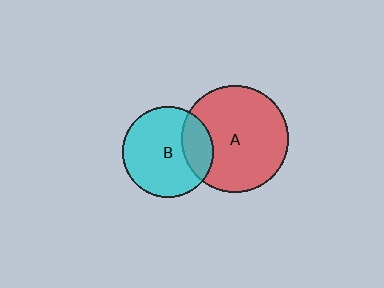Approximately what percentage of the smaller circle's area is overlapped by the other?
Approximately 25%.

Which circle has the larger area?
Circle A (red).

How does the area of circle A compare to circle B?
Approximately 1.4 times.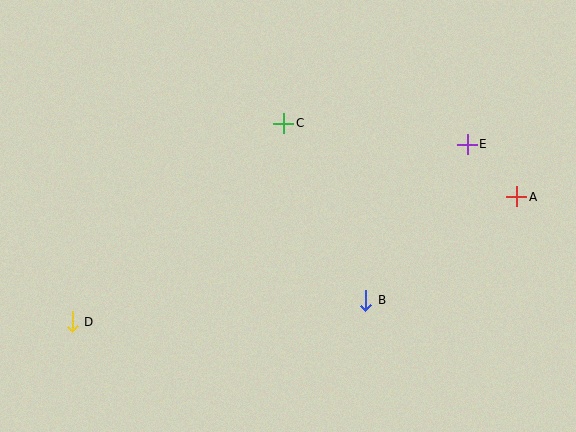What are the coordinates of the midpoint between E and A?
The midpoint between E and A is at (492, 170).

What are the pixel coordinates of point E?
Point E is at (467, 144).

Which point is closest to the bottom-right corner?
Point A is closest to the bottom-right corner.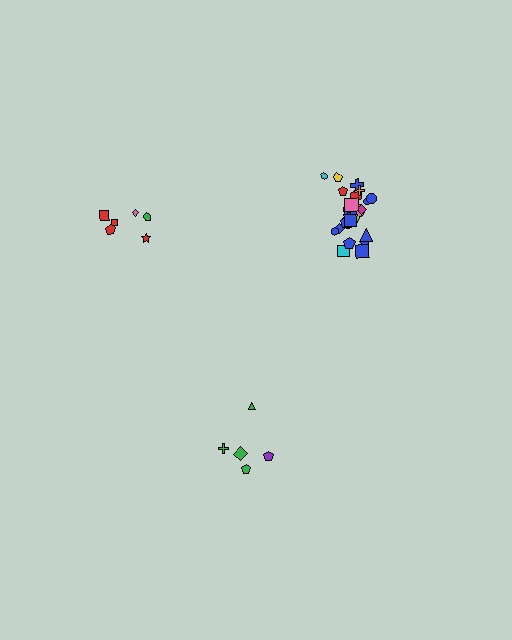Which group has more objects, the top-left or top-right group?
The top-right group.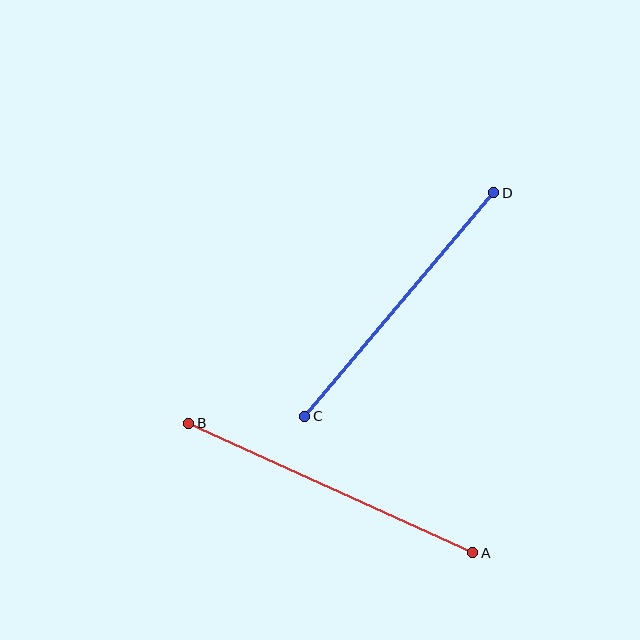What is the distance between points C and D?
The distance is approximately 292 pixels.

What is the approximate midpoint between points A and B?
The midpoint is at approximately (331, 488) pixels.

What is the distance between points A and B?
The distance is approximately 312 pixels.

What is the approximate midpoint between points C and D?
The midpoint is at approximately (399, 305) pixels.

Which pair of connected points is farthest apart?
Points A and B are farthest apart.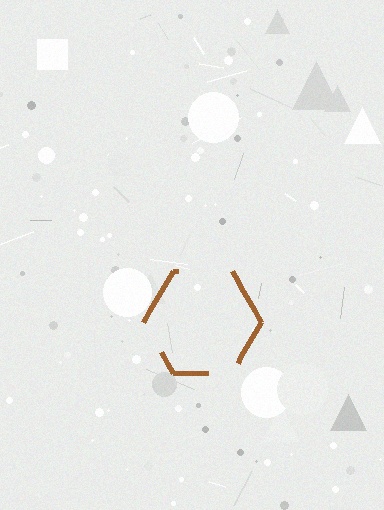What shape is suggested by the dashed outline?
The dashed outline suggests a hexagon.